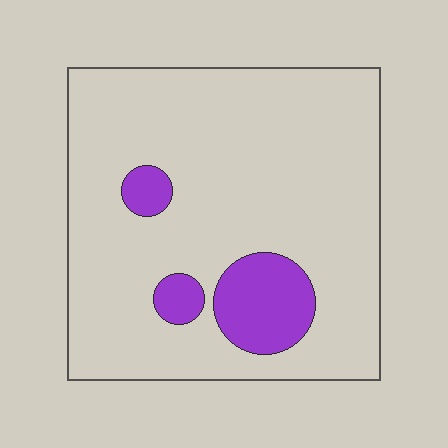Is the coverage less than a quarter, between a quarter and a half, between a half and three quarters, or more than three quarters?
Less than a quarter.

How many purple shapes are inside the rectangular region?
3.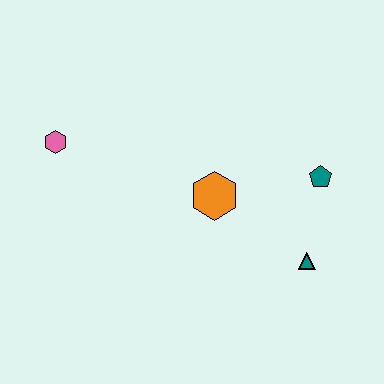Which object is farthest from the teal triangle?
The pink hexagon is farthest from the teal triangle.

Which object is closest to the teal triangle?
The teal pentagon is closest to the teal triangle.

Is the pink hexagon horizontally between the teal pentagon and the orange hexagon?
No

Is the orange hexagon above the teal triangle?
Yes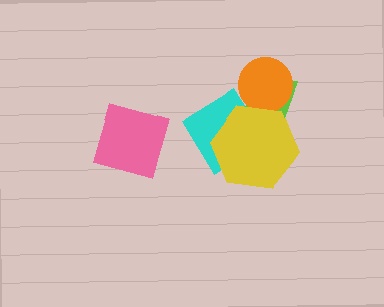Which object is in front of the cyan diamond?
The yellow hexagon is in front of the cyan diamond.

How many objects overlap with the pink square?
0 objects overlap with the pink square.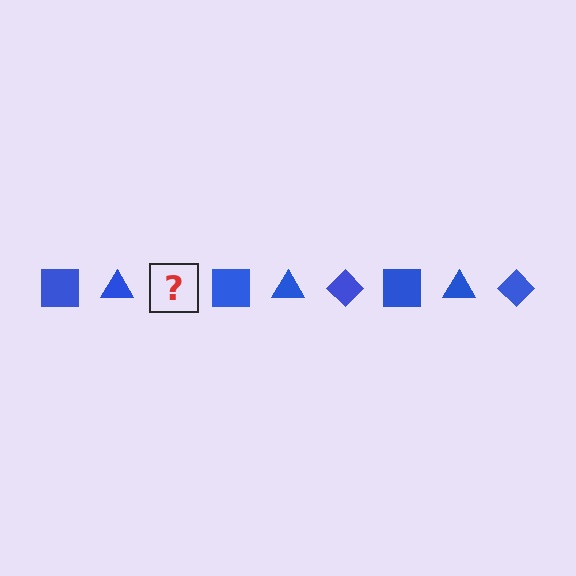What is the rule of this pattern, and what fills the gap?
The rule is that the pattern cycles through square, triangle, diamond shapes in blue. The gap should be filled with a blue diamond.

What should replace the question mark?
The question mark should be replaced with a blue diamond.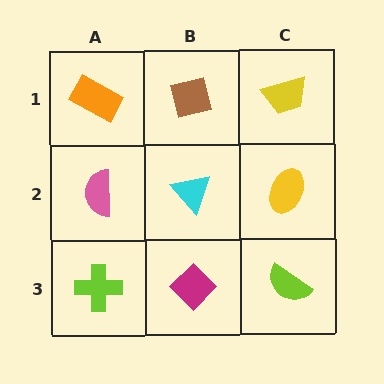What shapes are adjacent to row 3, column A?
A pink semicircle (row 2, column A), a magenta diamond (row 3, column B).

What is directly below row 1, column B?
A cyan triangle.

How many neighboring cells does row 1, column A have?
2.